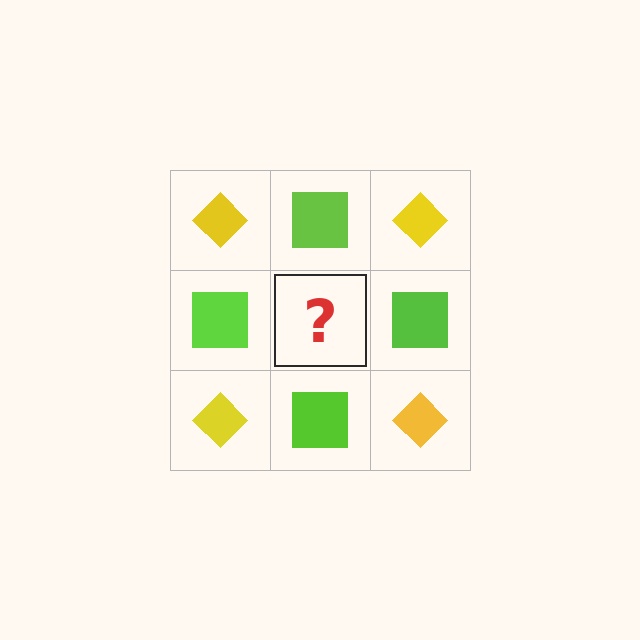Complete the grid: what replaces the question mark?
The question mark should be replaced with a yellow diamond.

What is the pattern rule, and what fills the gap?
The rule is that it alternates yellow diamond and lime square in a checkerboard pattern. The gap should be filled with a yellow diamond.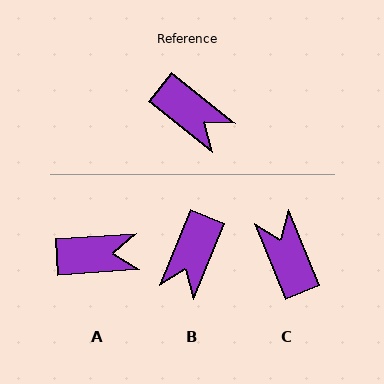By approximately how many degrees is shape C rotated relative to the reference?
Approximately 151 degrees counter-clockwise.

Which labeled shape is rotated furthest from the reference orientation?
C, about 151 degrees away.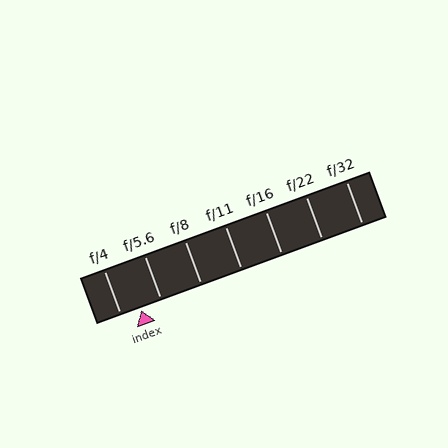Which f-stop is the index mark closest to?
The index mark is closest to f/4.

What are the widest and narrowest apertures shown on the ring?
The widest aperture shown is f/4 and the narrowest is f/32.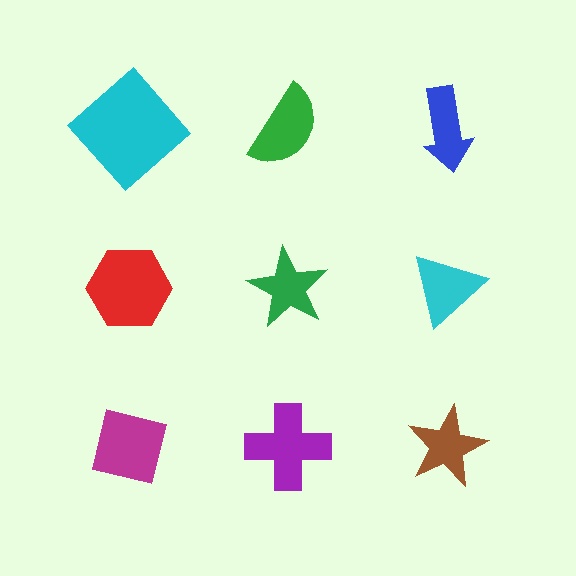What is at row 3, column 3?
A brown star.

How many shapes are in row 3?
3 shapes.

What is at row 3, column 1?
A magenta square.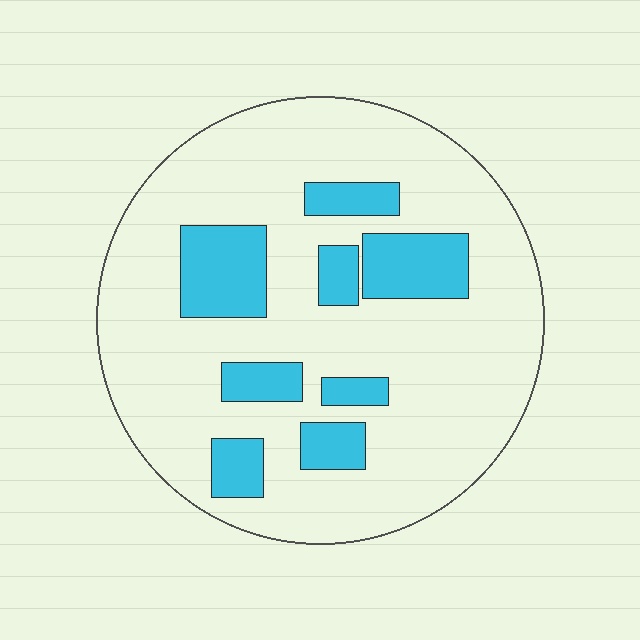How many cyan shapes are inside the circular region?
8.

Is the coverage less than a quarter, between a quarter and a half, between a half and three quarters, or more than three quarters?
Less than a quarter.